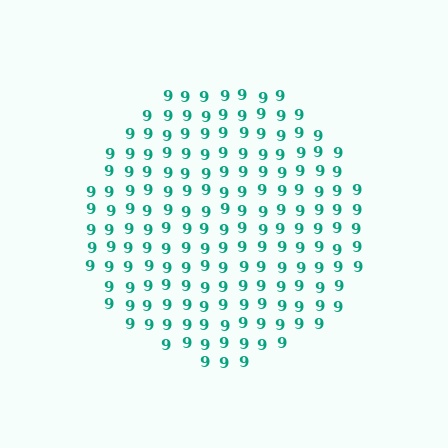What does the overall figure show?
The overall figure shows a circle.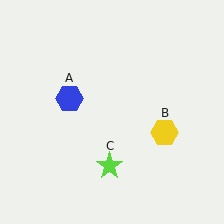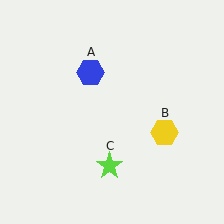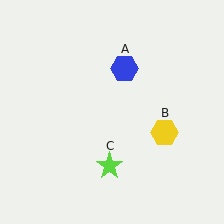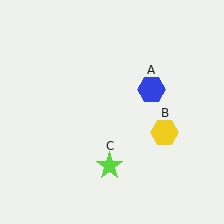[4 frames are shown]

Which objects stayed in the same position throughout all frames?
Yellow hexagon (object B) and lime star (object C) remained stationary.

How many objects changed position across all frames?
1 object changed position: blue hexagon (object A).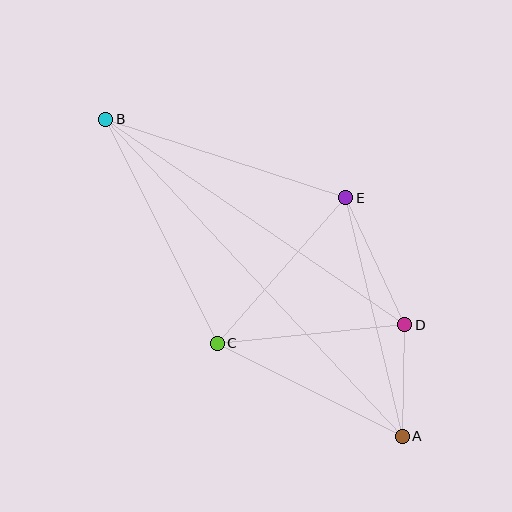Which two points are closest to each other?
Points A and D are closest to each other.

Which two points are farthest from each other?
Points A and B are farthest from each other.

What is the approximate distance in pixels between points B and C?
The distance between B and C is approximately 250 pixels.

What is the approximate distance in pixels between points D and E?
The distance between D and E is approximately 140 pixels.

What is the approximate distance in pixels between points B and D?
The distance between B and D is approximately 363 pixels.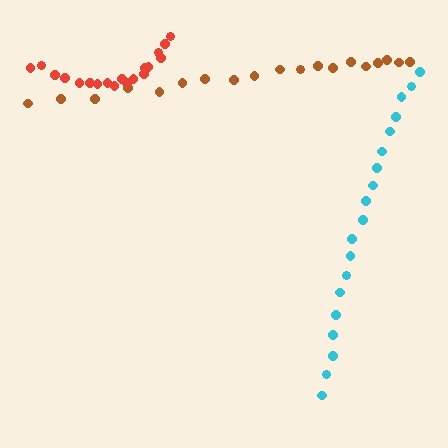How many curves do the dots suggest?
There are 3 distinct paths.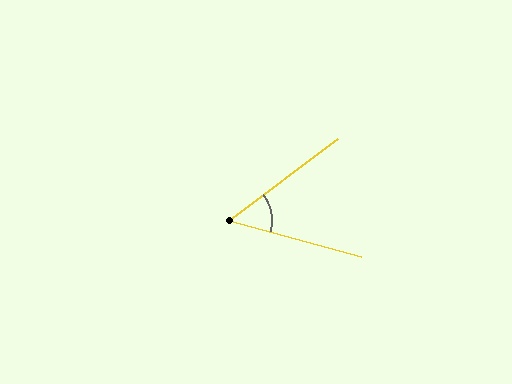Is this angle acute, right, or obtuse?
It is acute.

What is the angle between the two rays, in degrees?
Approximately 52 degrees.